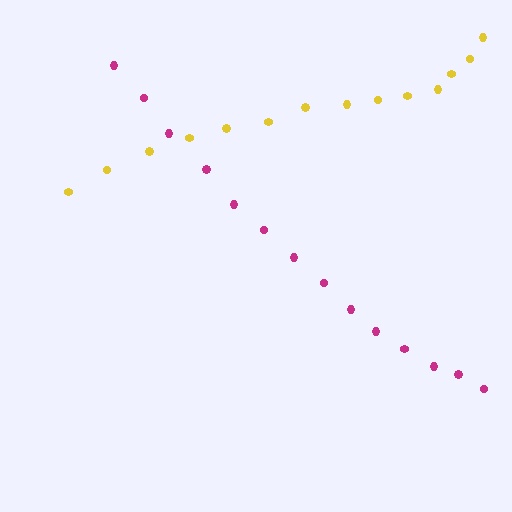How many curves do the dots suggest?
There are 2 distinct paths.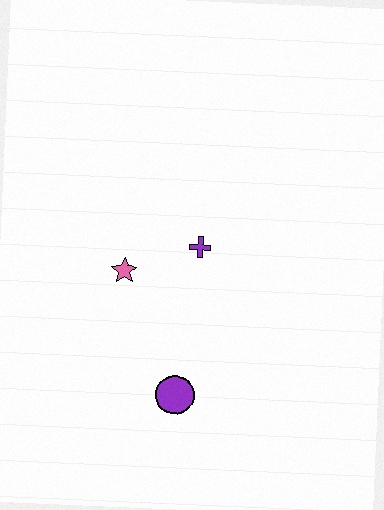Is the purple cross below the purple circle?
No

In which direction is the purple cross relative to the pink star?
The purple cross is to the right of the pink star.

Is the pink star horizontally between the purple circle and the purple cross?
No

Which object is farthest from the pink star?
The purple circle is farthest from the pink star.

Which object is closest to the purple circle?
The pink star is closest to the purple circle.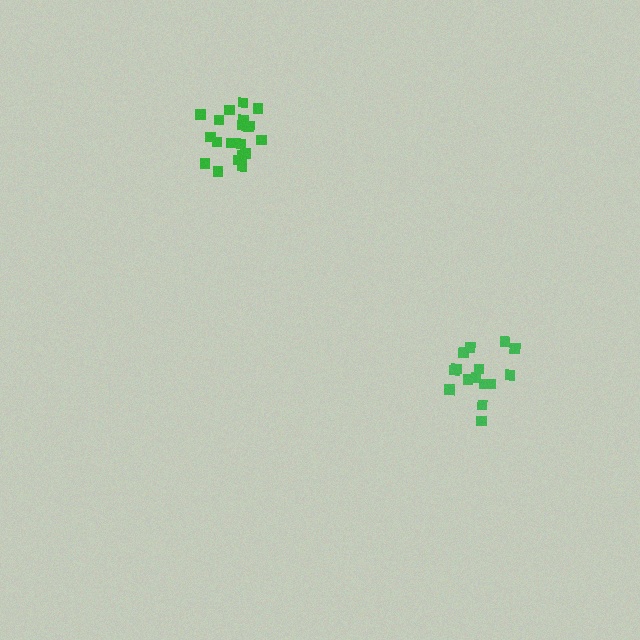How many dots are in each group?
Group 1: 19 dots, Group 2: 15 dots (34 total).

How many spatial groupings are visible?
There are 2 spatial groupings.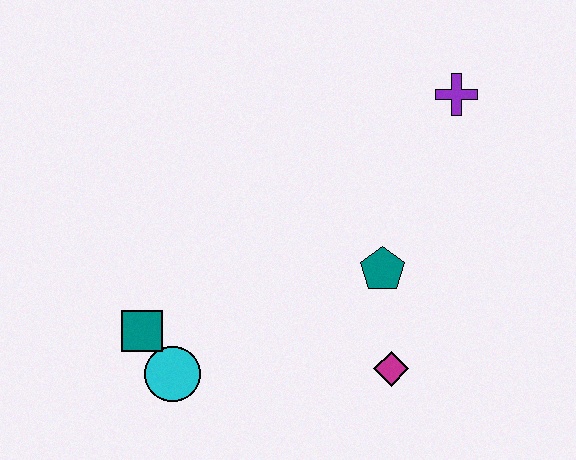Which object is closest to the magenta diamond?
The teal pentagon is closest to the magenta diamond.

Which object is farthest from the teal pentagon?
The teal square is farthest from the teal pentagon.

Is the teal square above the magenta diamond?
Yes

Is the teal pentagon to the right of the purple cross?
No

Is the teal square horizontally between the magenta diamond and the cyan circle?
No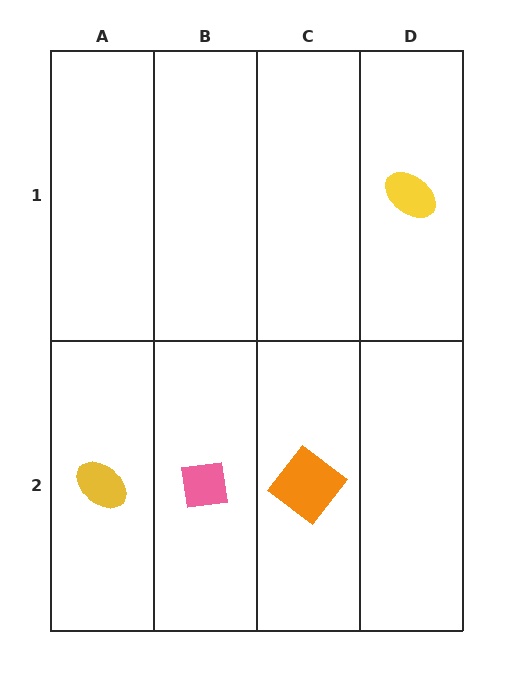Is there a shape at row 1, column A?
No, that cell is empty.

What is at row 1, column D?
A yellow ellipse.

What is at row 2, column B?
A pink square.